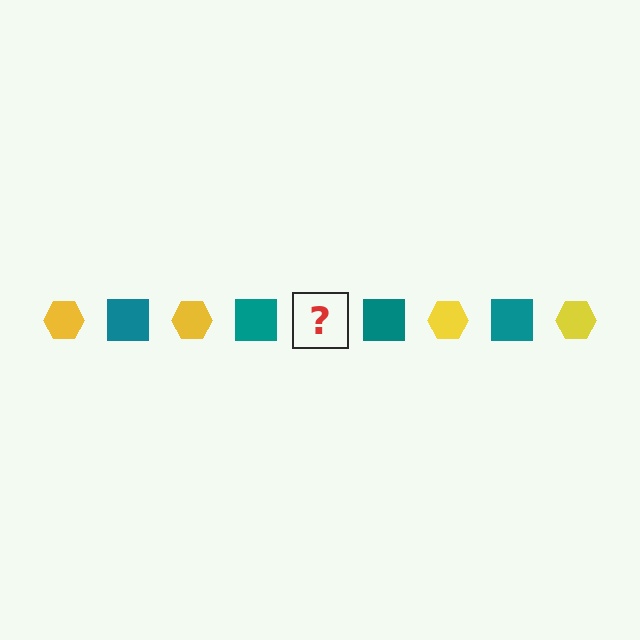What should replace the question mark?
The question mark should be replaced with a yellow hexagon.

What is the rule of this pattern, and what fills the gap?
The rule is that the pattern alternates between yellow hexagon and teal square. The gap should be filled with a yellow hexagon.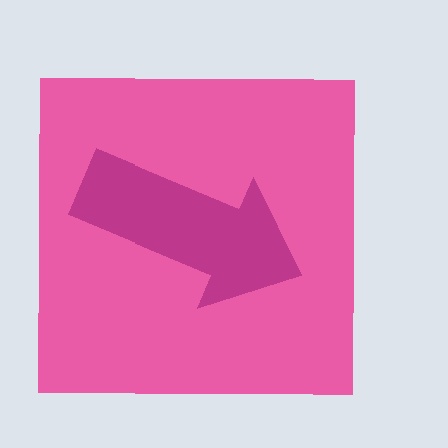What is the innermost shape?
The magenta arrow.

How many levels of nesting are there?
2.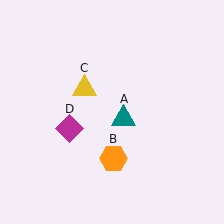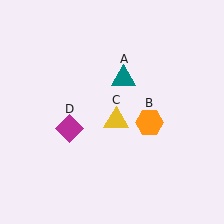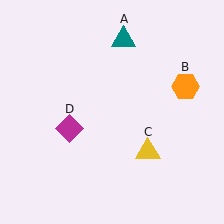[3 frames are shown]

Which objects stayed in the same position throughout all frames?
Magenta diamond (object D) remained stationary.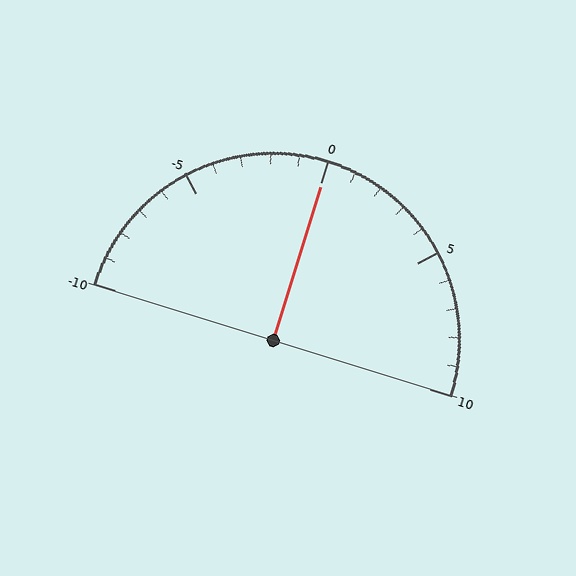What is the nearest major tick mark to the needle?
The nearest major tick mark is 0.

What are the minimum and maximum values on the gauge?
The gauge ranges from -10 to 10.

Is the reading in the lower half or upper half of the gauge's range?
The reading is in the upper half of the range (-10 to 10).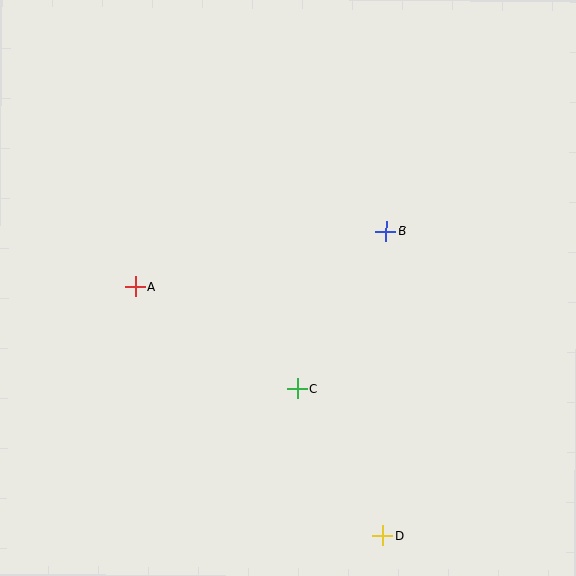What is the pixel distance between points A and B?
The distance between A and B is 257 pixels.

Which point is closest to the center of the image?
Point C at (298, 389) is closest to the center.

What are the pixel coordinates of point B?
Point B is at (386, 231).